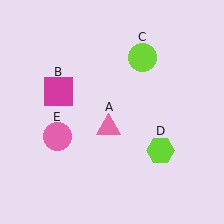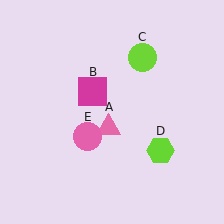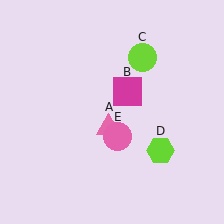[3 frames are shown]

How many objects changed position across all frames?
2 objects changed position: magenta square (object B), pink circle (object E).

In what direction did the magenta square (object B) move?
The magenta square (object B) moved right.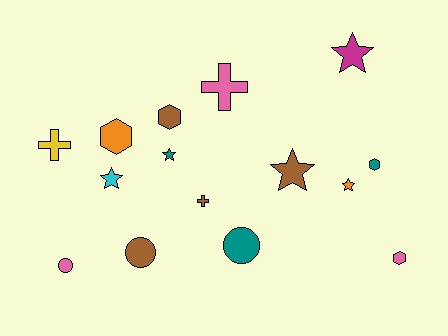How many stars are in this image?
There are 5 stars.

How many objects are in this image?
There are 15 objects.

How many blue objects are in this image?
There are no blue objects.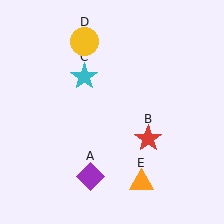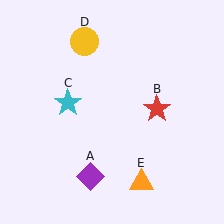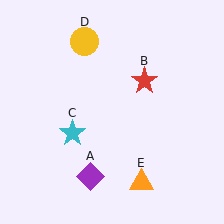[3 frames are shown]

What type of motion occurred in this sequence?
The red star (object B), cyan star (object C) rotated counterclockwise around the center of the scene.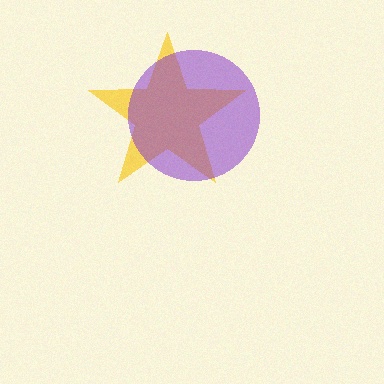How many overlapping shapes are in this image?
There are 2 overlapping shapes in the image.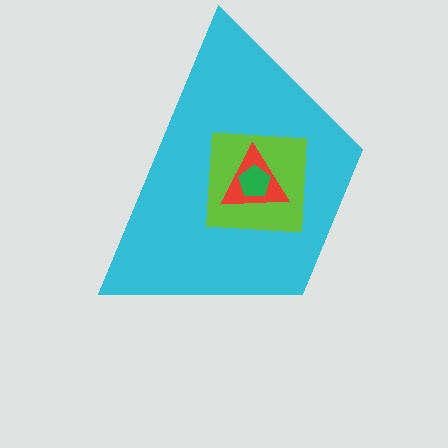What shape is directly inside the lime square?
The red triangle.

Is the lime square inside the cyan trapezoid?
Yes.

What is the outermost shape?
The cyan trapezoid.